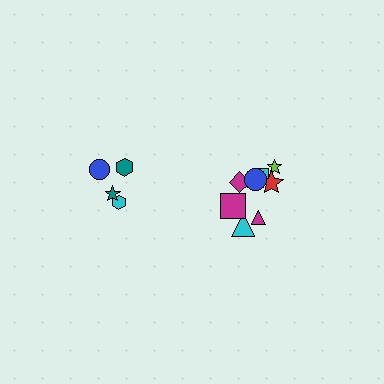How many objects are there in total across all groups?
There are 12 objects.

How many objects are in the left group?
There are 4 objects.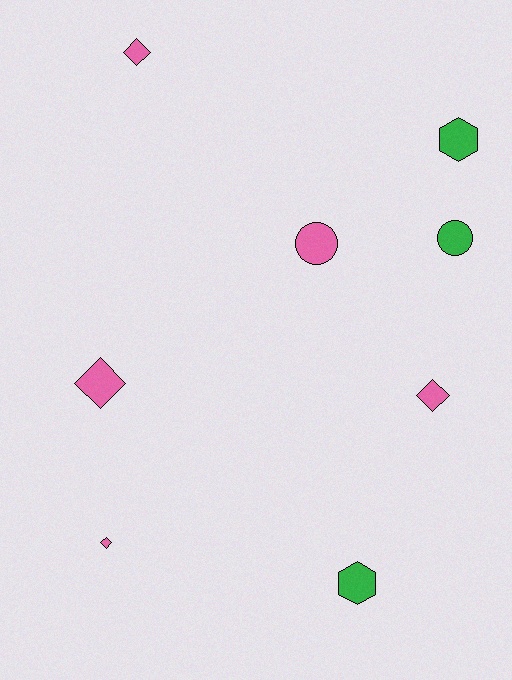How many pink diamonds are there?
There are 4 pink diamonds.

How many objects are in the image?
There are 8 objects.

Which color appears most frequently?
Pink, with 5 objects.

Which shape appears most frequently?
Diamond, with 4 objects.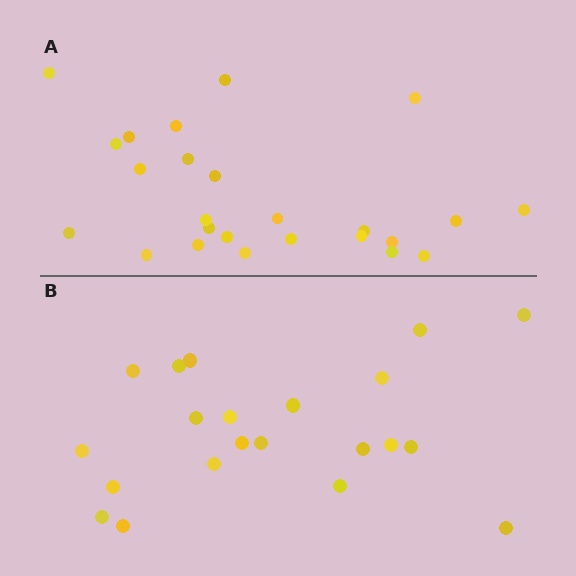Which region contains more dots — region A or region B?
Region A (the top region) has more dots.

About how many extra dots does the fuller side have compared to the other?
Region A has about 4 more dots than region B.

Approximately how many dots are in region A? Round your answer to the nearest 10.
About 20 dots. (The exact count is 25, which rounds to 20.)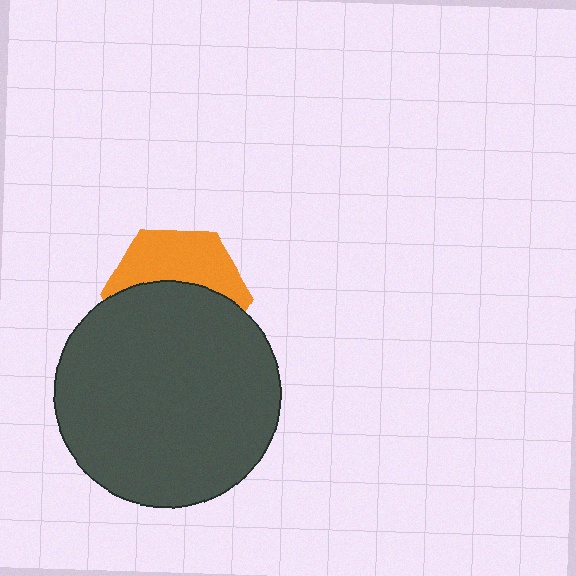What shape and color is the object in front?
The object in front is a dark gray circle.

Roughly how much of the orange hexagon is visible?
A small part of it is visible (roughly 43%).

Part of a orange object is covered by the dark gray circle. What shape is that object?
It is a hexagon.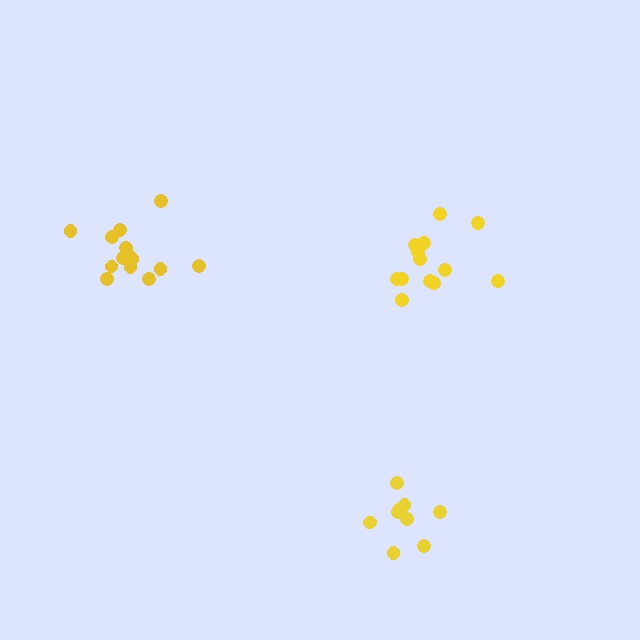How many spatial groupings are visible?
There are 3 spatial groupings.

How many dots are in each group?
Group 1: 14 dots, Group 2: 9 dots, Group 3: 14 dots (37 total).